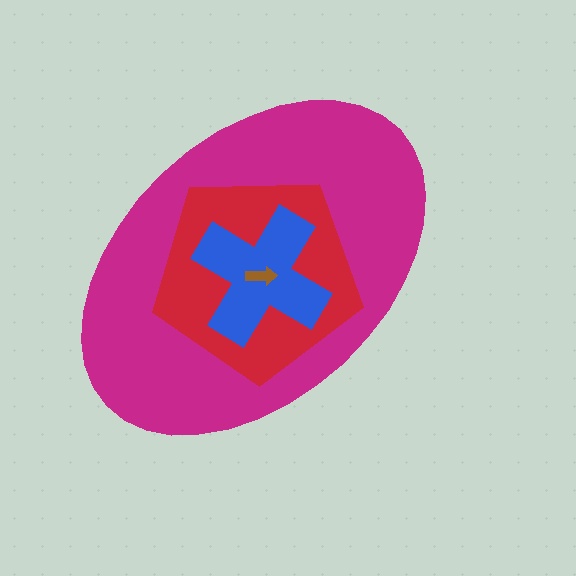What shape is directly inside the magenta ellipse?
The red pentagon.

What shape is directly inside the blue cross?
The brown arrow.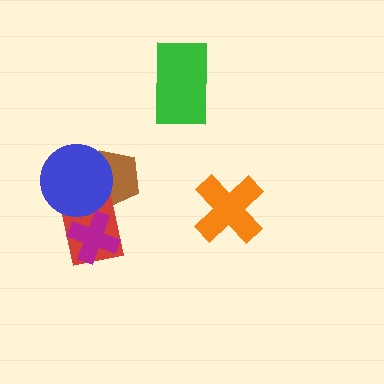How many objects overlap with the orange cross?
0 objects overlap with the orange cross.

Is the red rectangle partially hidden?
Yes, it is partially covered by another shape.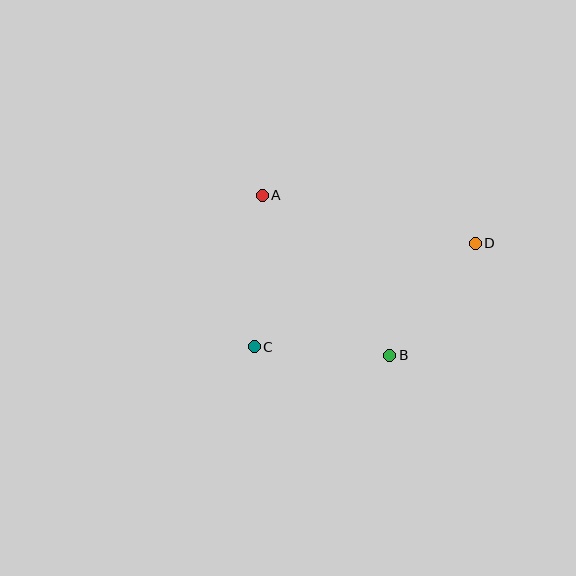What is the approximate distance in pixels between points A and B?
The distance between A and B is approximately 204 pixels.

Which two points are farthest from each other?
Points C and D are farthest from each other.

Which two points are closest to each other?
Points B and C are closest to each other.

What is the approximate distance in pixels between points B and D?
The distance between B and D is approximately 141 pixels.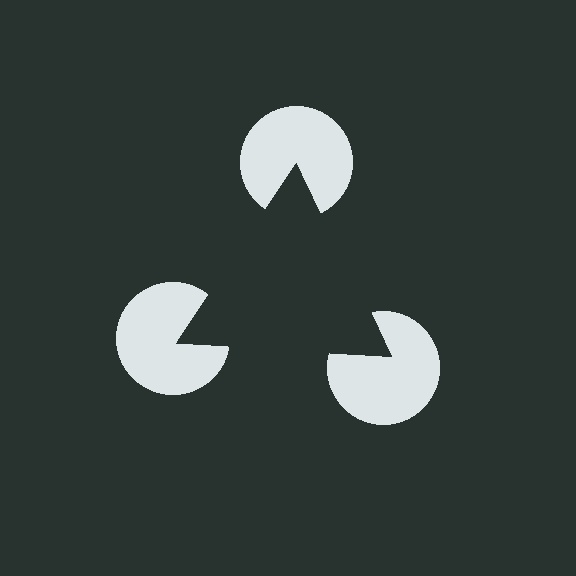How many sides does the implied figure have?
3 sides.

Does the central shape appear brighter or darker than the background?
It typically appears slightly darker than the background, even though no actual brightness change is drawn.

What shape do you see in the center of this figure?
An illusory triangle — its edges are inferred from the aligned wedge cuts in the pac-man discs, not physically drawn.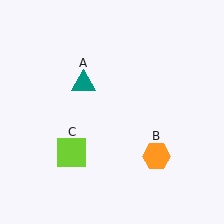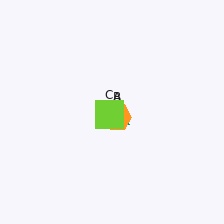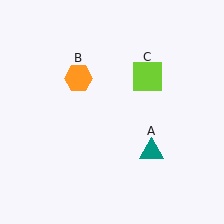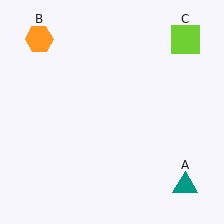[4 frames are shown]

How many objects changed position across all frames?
3 objects changed position: teal triangle (object A), orange hexagon (object B), lime square (object C).